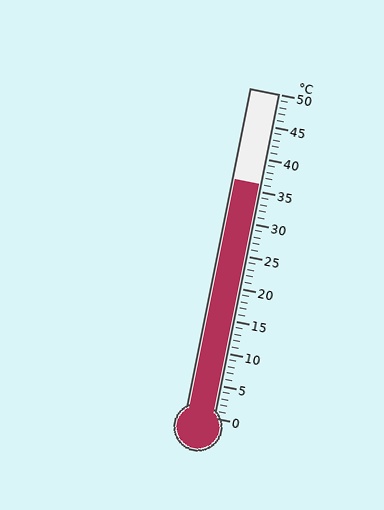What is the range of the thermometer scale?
The thermometer scale ranges from 0°C to 50°C.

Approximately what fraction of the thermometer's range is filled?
The thermometer is filled to approximately 70% of its range.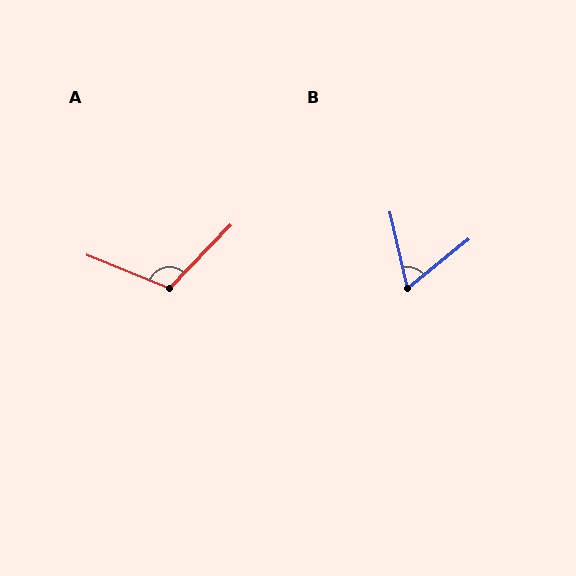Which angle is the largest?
A, at approximately 112 degrees.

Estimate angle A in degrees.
Approximately 112 degrees.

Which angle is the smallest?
B, at approximately 64 degrees.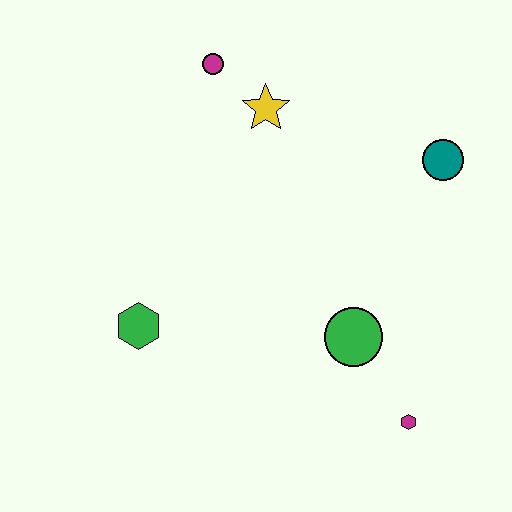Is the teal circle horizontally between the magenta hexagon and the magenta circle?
No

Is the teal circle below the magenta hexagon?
No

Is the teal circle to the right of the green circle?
Yes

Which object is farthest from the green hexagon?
The teal circle is farthest from the green hexagon.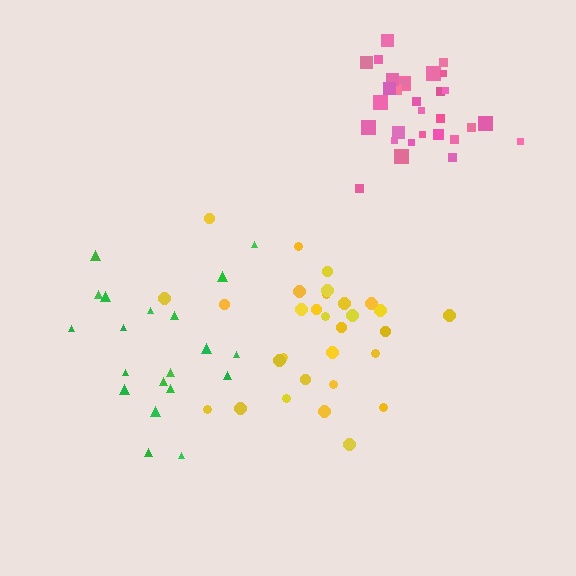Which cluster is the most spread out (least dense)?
Green.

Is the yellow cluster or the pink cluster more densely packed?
Pink.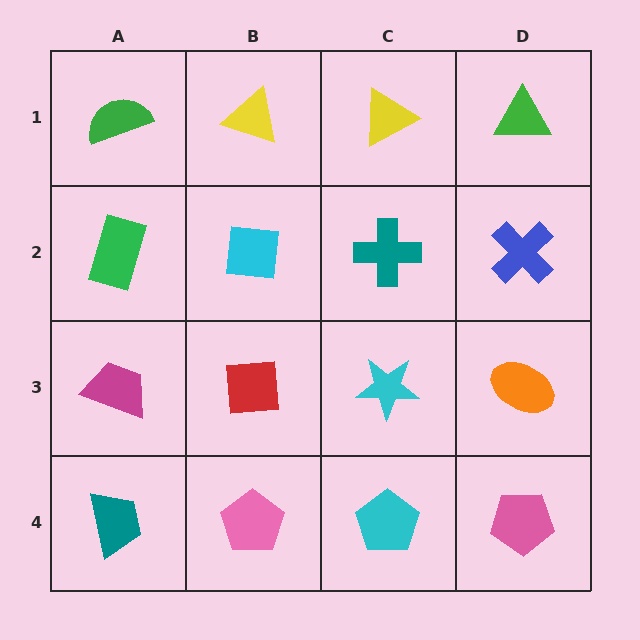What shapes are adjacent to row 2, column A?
A green semicircle (row 1, column A), a magenta trapezoid (row 3, column A), a cyan square (row 2, column B).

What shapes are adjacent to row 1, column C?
A teal cross (row 2, column C), a yellow triangle (row 1, column B), a green triangle (row 1, column D).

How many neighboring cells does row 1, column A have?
2.